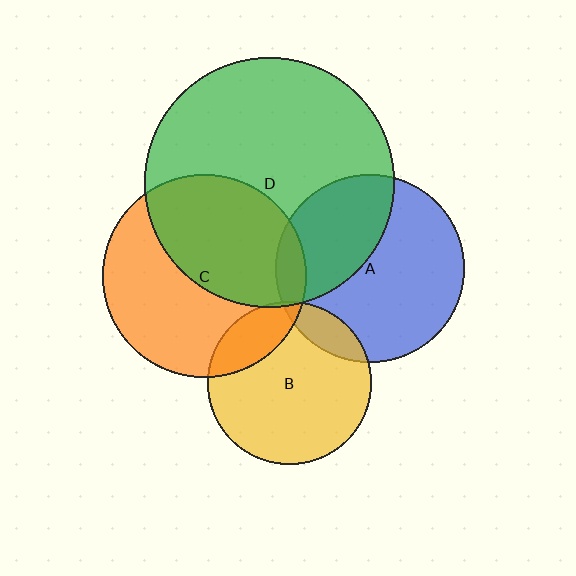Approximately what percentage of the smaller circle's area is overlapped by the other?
Approximately 50%.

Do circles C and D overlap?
Yes.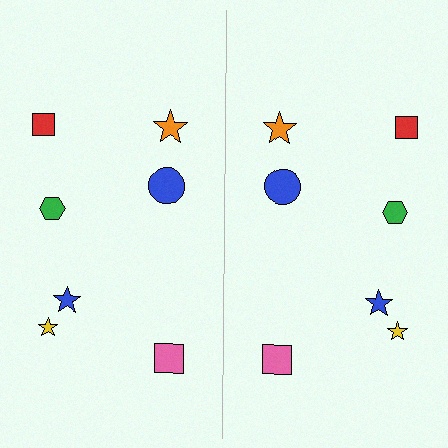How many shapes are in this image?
There are 14 shapes in this image.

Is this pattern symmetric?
Yes, this pattern has bilateral (reflection) symmetry.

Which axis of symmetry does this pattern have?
The pattern has a vertical axis of symmetry running through the center of the image.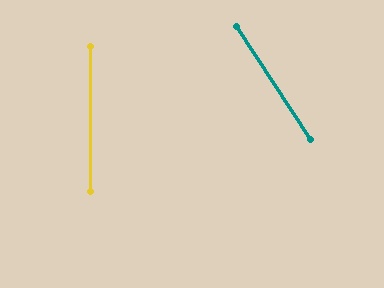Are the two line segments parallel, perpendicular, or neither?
Neither parallel nor perpendicular — they differ by about 33°.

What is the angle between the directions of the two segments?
Approximately 33 degrees.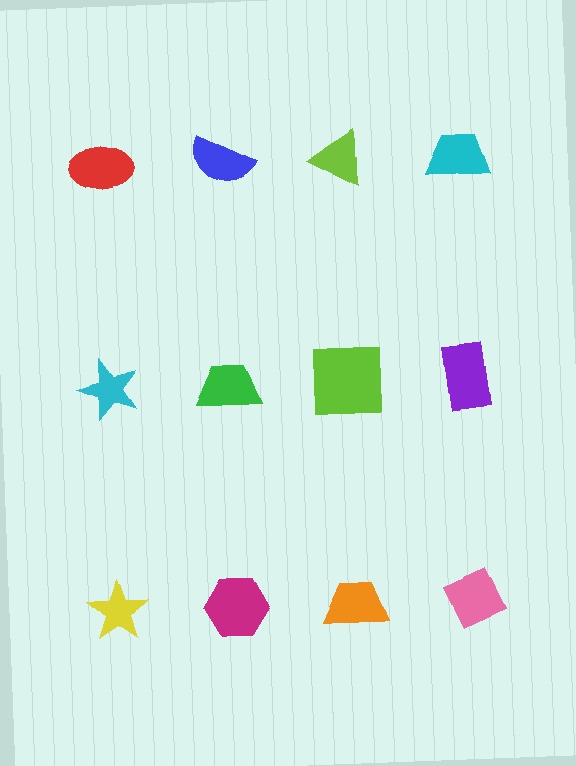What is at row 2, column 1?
A cyan star.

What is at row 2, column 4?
A purple rectangle.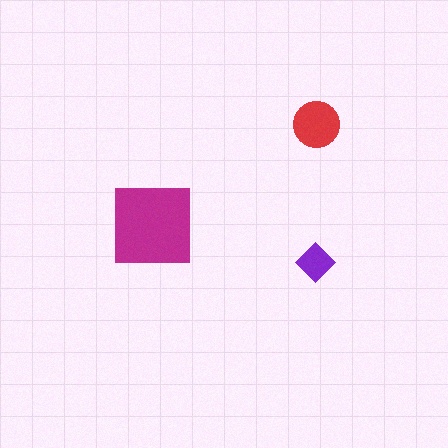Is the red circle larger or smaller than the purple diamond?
Larger.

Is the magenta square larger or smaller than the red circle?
Larger.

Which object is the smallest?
The purple diamond.